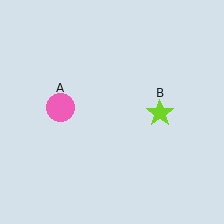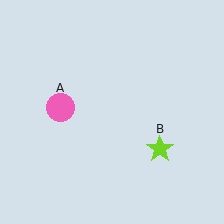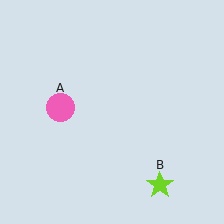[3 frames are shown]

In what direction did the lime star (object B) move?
The lime star (object B) moved down.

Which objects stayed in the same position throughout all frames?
Pink circle (object A) remained stationary.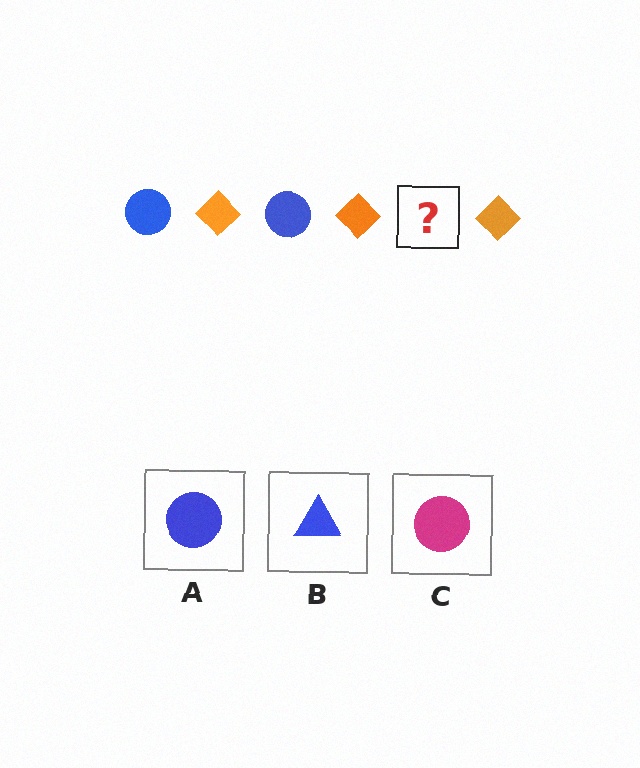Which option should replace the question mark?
Option A.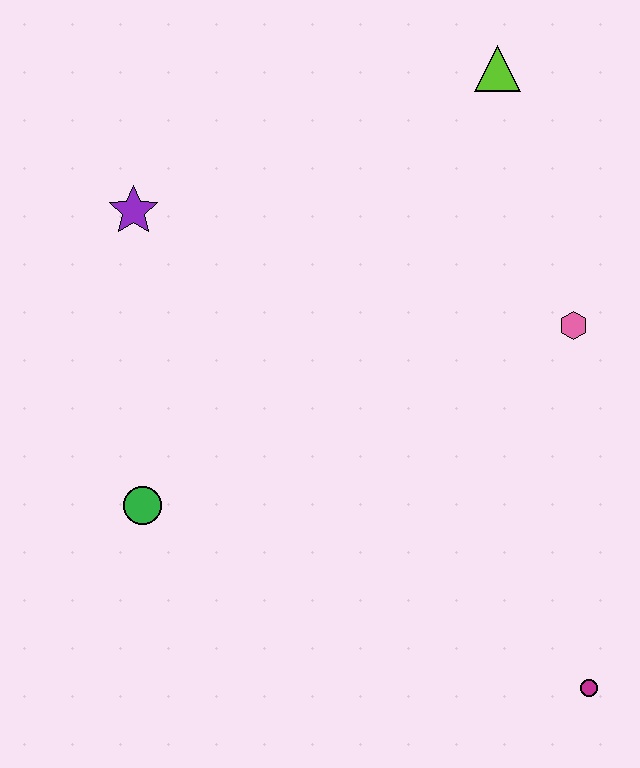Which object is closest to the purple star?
The green circle is closest to the purple star.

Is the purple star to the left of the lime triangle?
Yes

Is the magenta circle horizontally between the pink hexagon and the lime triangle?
No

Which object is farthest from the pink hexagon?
The green circle is farthest from the pink hexagon.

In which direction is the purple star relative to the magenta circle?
The purple star is above the magenta circle.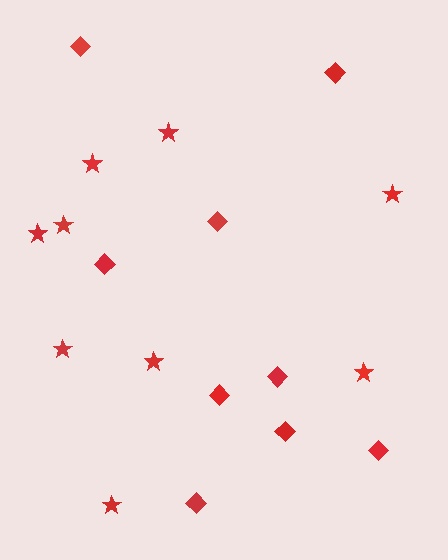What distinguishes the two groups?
There are 2 groups: one group of diamonds (9) and one group of stars (9).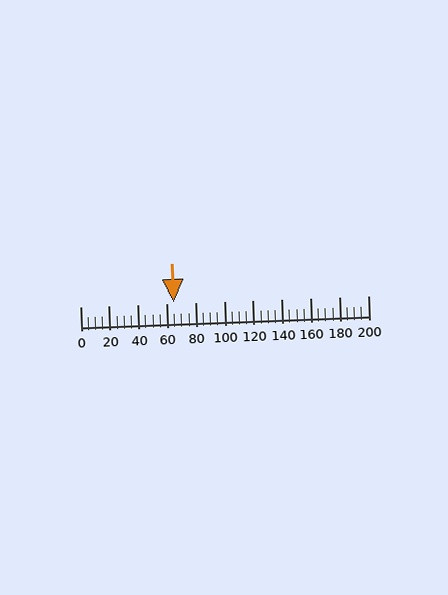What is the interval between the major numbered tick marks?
The major tick marks are spaced 20 units apart.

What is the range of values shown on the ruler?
The ruler shows values from 0 to 200.